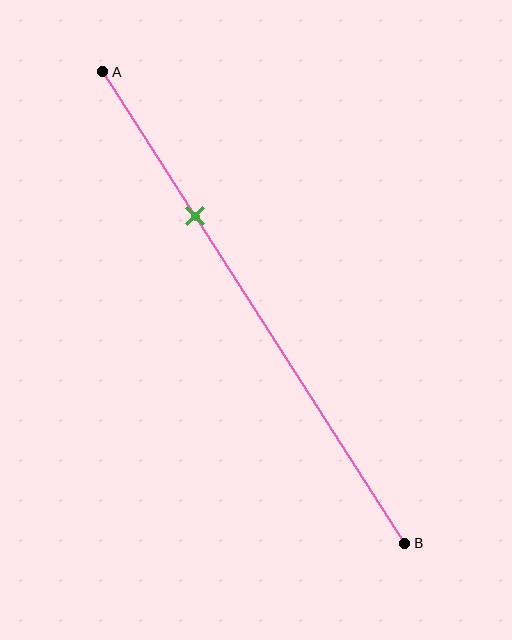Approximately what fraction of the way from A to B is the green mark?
The green mark is approximately 30% of the way from A to B.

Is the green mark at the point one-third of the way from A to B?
Yes, the mark is approximately at the one-third point.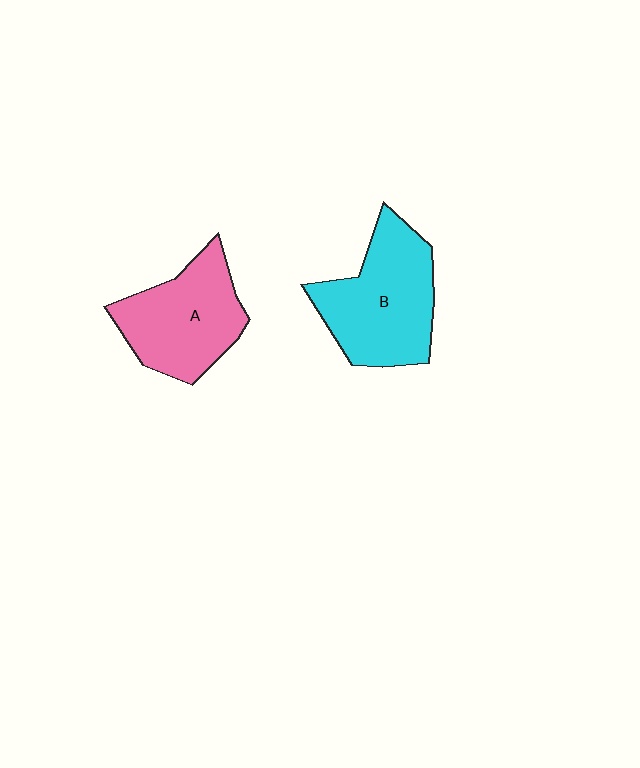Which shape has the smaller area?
Shape A (pink).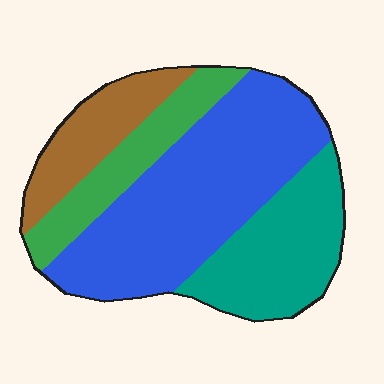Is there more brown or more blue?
Blue.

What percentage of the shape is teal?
Teal takes up about one quarter (1/4) of the shape.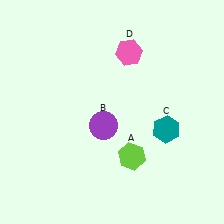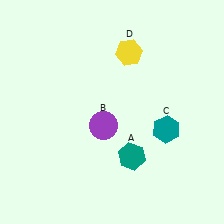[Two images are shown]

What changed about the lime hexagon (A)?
In Image 1, A is lime. In Image 2, it changed to teal.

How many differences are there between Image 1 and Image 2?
There are 2 differences between the two images.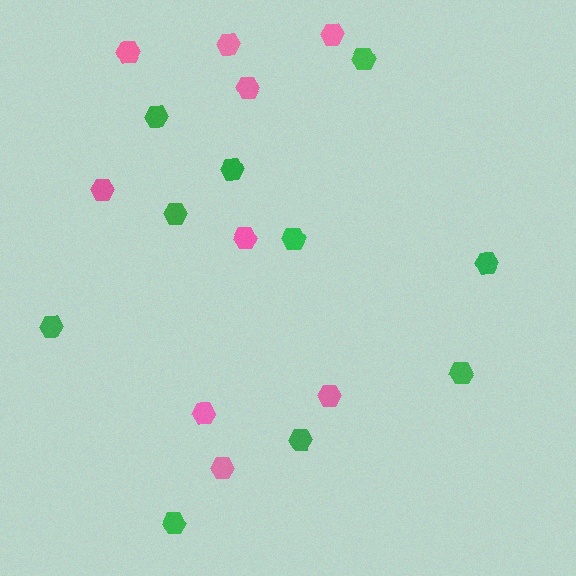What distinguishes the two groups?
There are 2 groups: one group of green hexagons (10) and one group of pink hexagons (9).